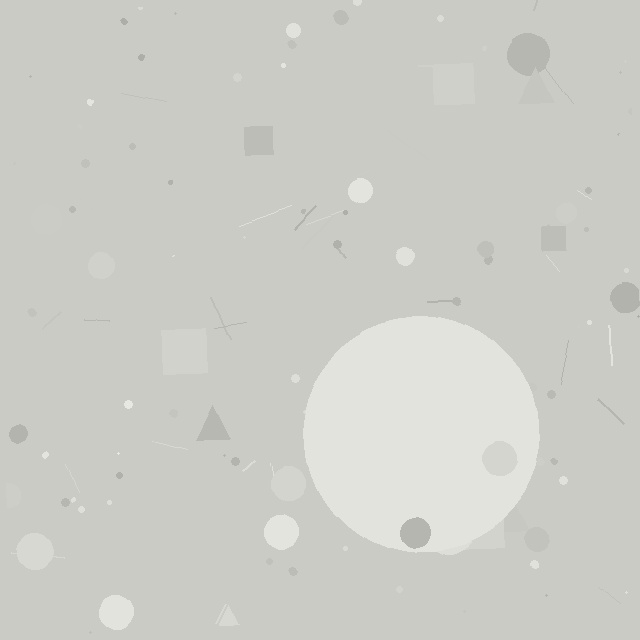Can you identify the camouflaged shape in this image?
The camouflaged shape is a circle.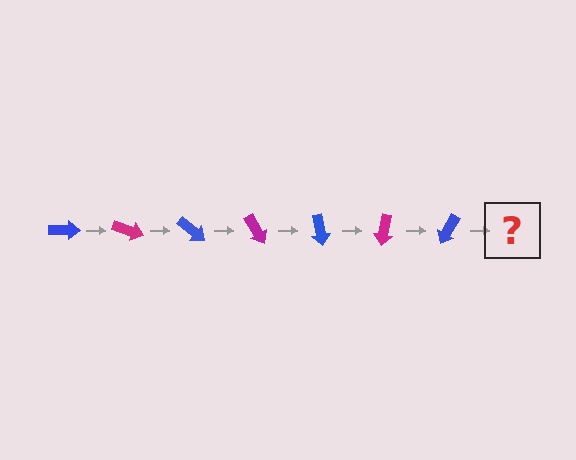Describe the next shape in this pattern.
It should be a magenta arrow, rotated 140 degrees from the start.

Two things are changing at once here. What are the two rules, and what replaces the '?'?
The two rules are that it rotates 20 degrees each step and the color cycles through blue and magenta. The '?' should be a magenta arrow, rotated 140 degrees from the start.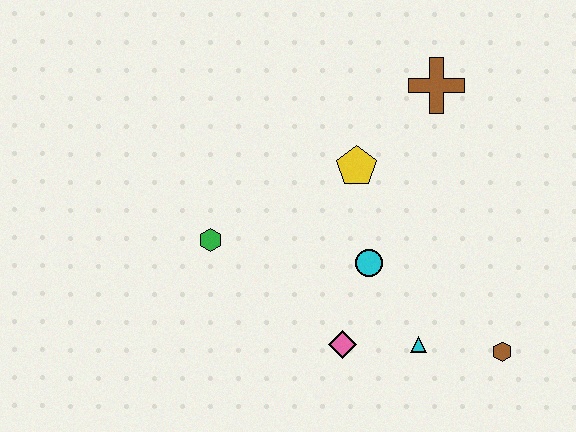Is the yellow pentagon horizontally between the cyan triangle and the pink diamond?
Yes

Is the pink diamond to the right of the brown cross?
No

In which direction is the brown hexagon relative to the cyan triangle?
The brown hexagon is to the right of the cyan triangle.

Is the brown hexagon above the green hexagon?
No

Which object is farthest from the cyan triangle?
The brown cross is farthest from the cyan triangle.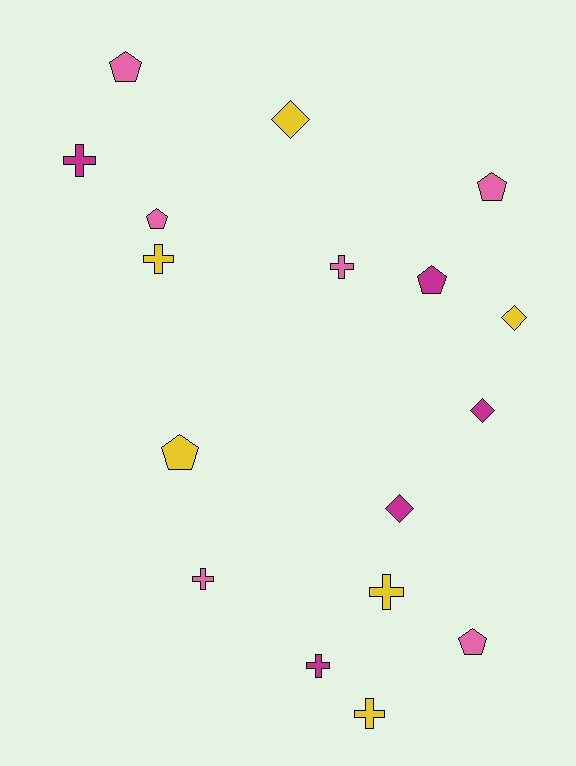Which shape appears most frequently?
Cross, with 7 objects.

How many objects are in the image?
There are 17 objects.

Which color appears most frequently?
Pink, with 6 objects.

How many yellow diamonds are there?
There are 2 yellow diamonds.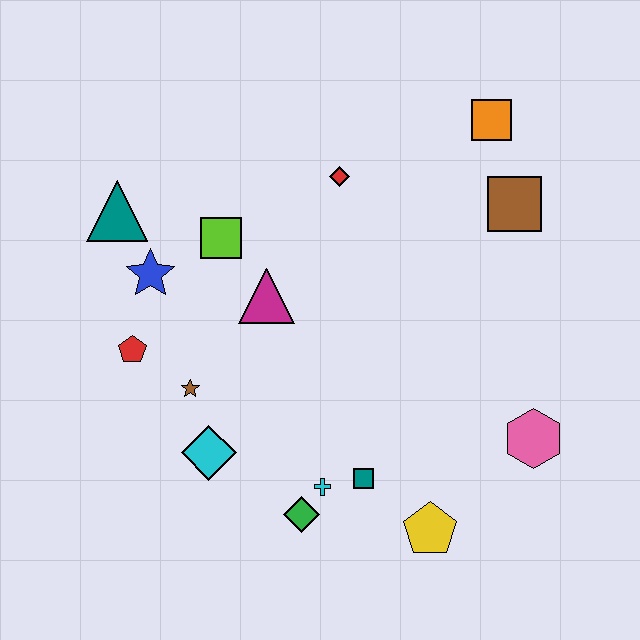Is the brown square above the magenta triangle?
Yes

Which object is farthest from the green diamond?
The orange square is farthest from the green diamond.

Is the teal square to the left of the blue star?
No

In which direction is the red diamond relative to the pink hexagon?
The red diamond is above the pink hexagon.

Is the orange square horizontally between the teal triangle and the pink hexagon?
Yes